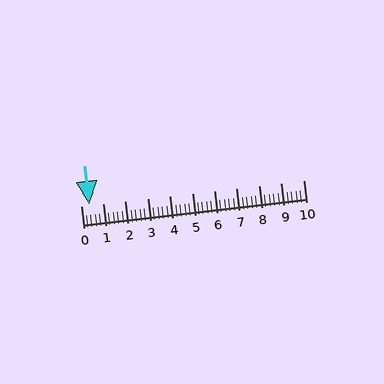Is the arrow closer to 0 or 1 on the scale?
The arrow is closer to 0.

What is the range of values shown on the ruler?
The ruler shows values from 0 to 10.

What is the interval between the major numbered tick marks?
The major tick marks are spaced 1 units apart.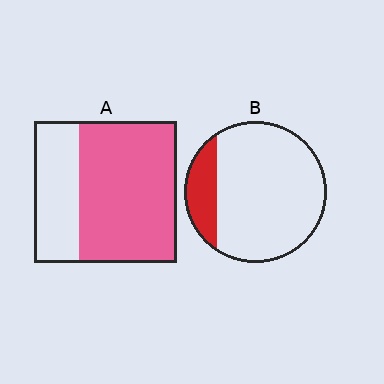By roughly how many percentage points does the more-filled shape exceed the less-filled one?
By roughly 50 percentage points (A over B).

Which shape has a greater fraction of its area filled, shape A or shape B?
Shape A.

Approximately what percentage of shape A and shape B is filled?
A is approximately 70% and B is approximately 15%.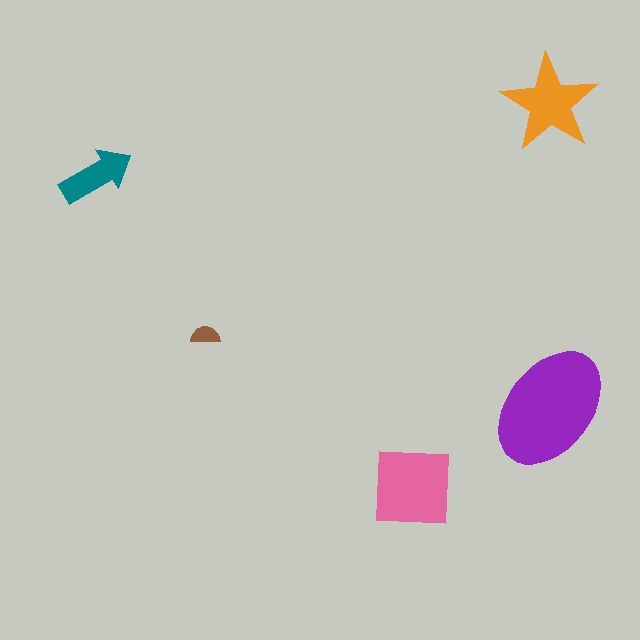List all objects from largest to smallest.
The purple ellipse, the pink square, the orange star, the teal arrow, the brown semicircle.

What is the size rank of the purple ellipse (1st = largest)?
1st.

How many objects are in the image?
There are 5 objects in the image.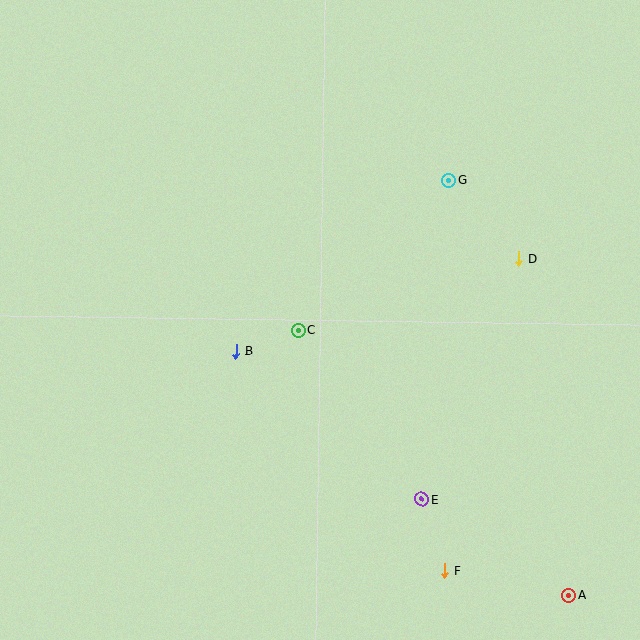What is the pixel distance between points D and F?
The distance between D and F is 320 pixels.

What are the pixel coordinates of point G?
Point G is at (449, 180).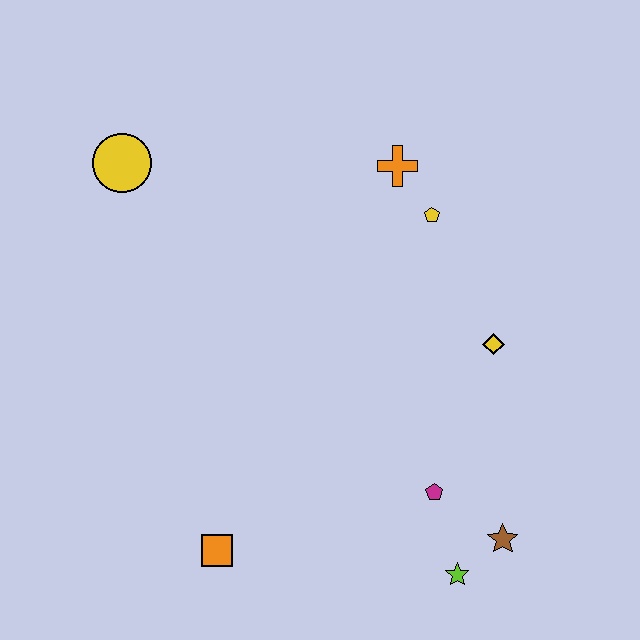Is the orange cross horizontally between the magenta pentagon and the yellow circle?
Yes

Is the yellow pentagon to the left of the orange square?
No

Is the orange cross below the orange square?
No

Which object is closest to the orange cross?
The yellow pentagon is closest to the orange cross.